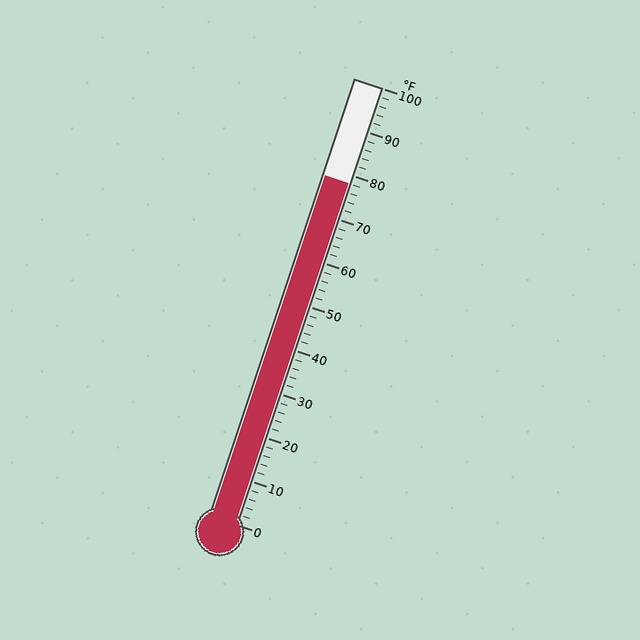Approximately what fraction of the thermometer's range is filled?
The thermometer is filled to approximately 80% of its range.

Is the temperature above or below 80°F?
The temperature is below 80°F.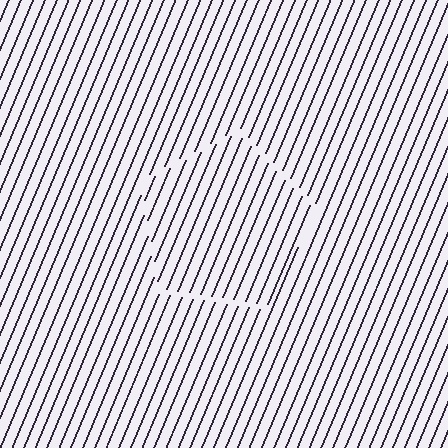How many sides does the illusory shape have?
5 sides — the line-ends trace a pentagon.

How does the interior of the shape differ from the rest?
The interior of the shape contains the same grating, shifted by half a period — the contour is defined by the phase discontinuity where line-ends from the inner and outer gratings abut.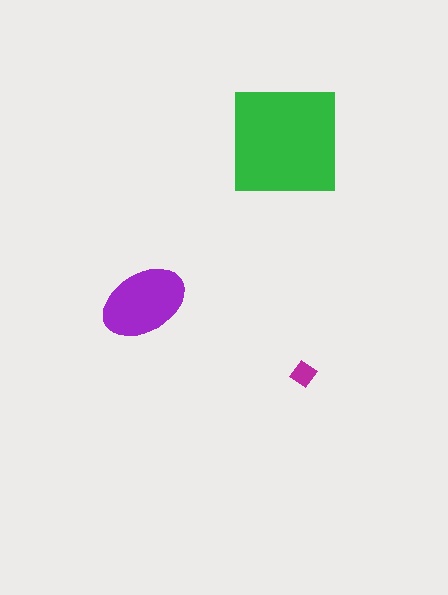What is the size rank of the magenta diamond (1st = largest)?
3rd.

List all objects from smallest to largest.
The magenta diamond, the purple ellipse, the green square.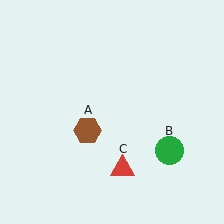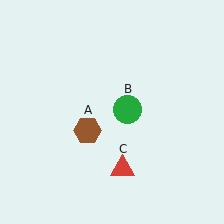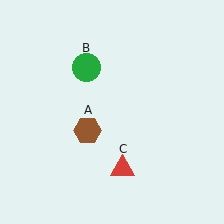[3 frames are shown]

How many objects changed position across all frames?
1 object changed position: green circle (object B).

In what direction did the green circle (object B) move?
The green circle (object B) moved up and to the left.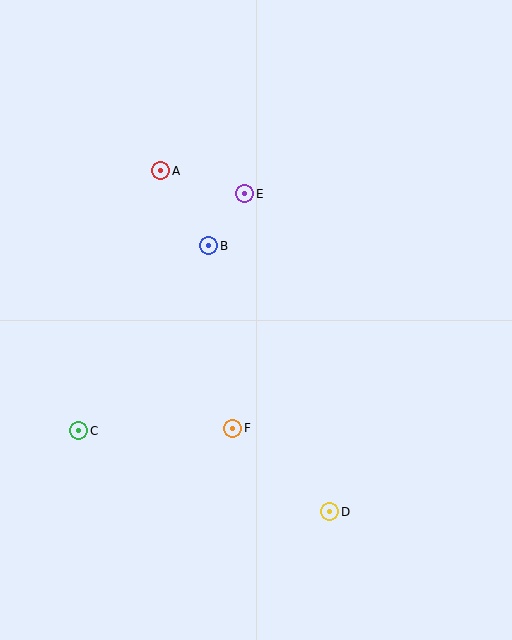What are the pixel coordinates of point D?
Point D is at (330, 512).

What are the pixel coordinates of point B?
Point B is at (209, 246).